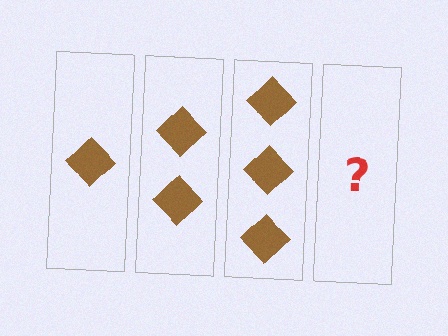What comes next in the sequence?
The next element should be 4 diamonds.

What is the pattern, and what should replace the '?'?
The pattern is that each step adds one more diamond. The '?' should be 4 diamonds.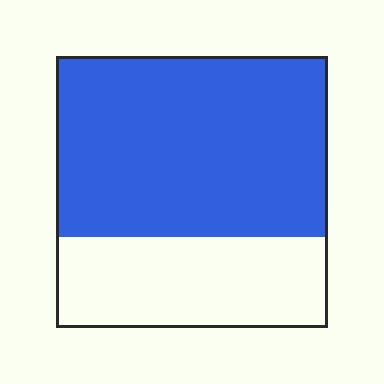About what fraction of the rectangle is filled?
About two thirds (2/3).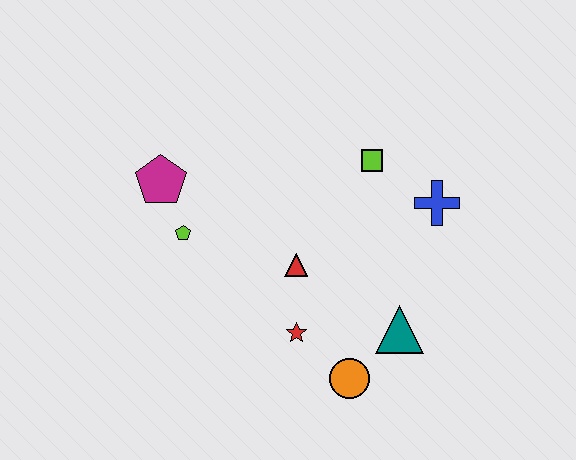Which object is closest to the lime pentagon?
The magenta pentagon is closest to the lime pentagon.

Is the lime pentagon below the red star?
No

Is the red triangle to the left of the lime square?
Yes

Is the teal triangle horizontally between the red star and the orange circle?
No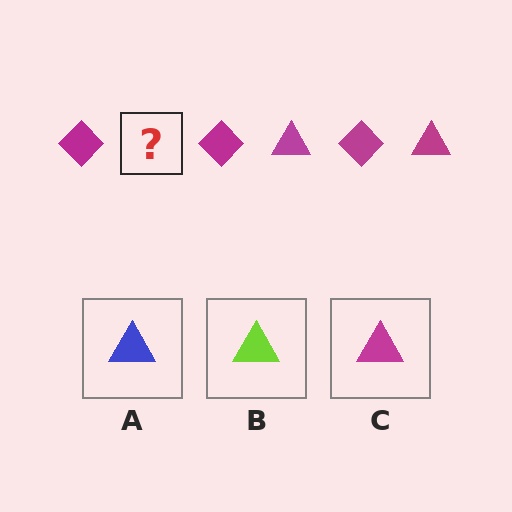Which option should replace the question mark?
Option C.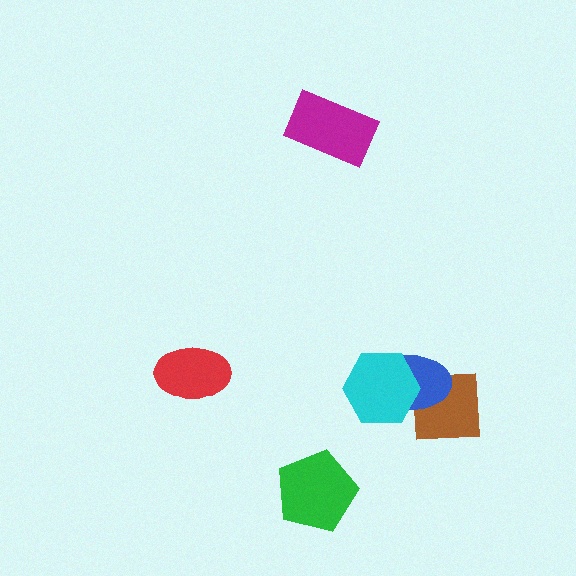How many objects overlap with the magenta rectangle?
0 objects overlap with the magenta rectangle.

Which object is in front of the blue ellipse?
The cyan hexagon is in front of the blue ellipse.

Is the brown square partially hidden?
Yes, it is partially covered by another shape.